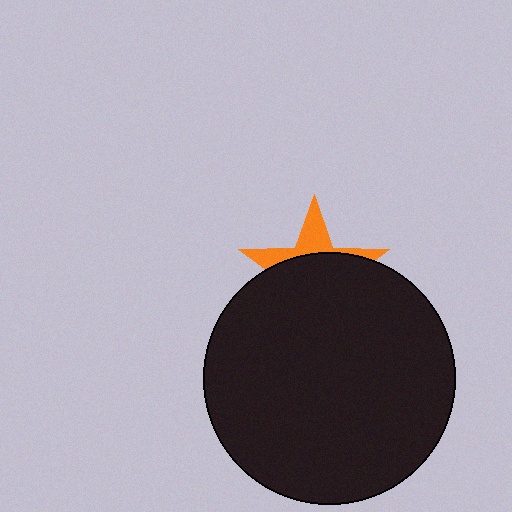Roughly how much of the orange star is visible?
A small part of it is visible (roughly 31%).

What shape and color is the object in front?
The object in front is a black circle.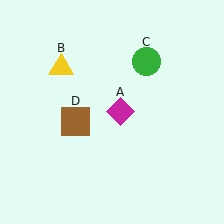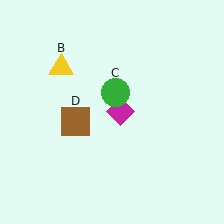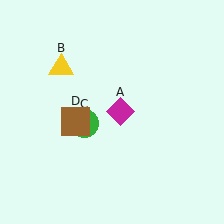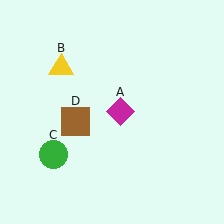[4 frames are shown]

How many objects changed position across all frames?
1 object changed position: green circle (object C).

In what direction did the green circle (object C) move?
The green circle (object C) moved down and to the left.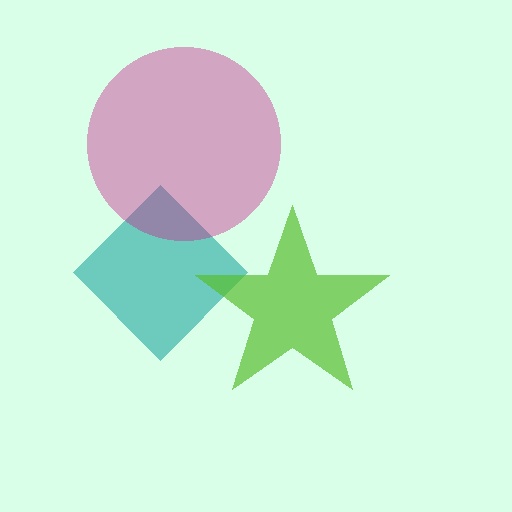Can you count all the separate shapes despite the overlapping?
Yes, there are 3 separate shapes.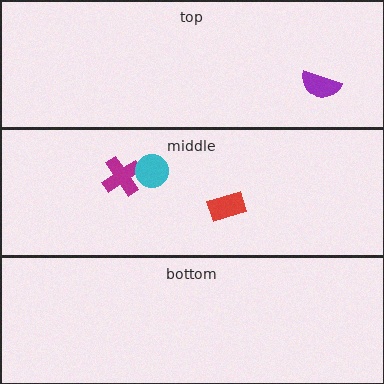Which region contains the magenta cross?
The middle region.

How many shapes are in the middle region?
3.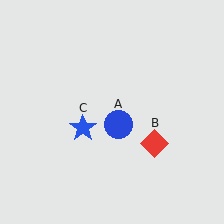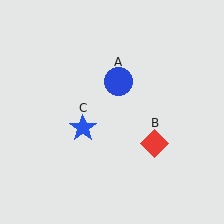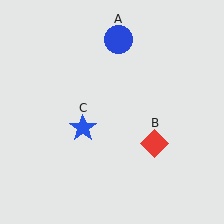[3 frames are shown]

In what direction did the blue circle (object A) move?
The blue circle (object A) moved up.